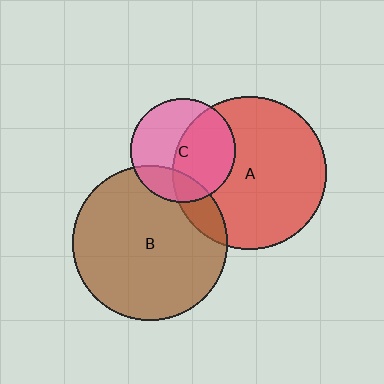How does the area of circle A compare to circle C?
Approximately 2.2 times.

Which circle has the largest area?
Circle B (brown).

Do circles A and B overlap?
Yes.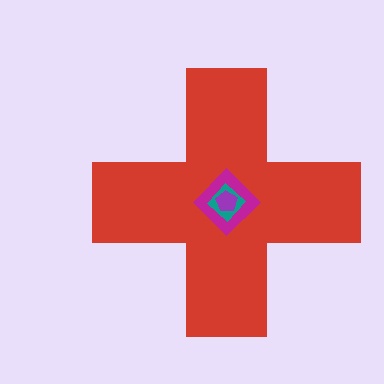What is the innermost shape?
The purple pentagon.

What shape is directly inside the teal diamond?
The purple pentagon.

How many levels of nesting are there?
4.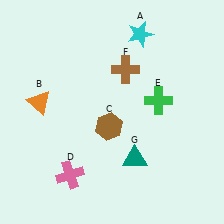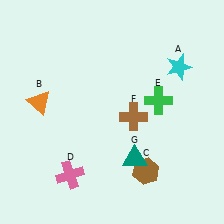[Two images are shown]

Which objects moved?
The objects that moved are: the cyan star (A), the brown hexagon (C), the brown cross (F).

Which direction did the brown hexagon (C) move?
The brown hexagon (C) moved down.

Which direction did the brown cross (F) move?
The brown cross (F) moved down.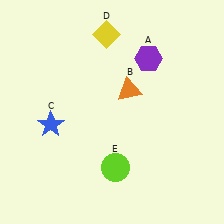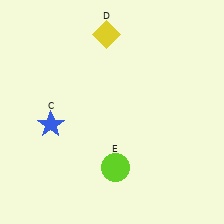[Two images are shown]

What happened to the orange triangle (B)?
The orange triangle (B) was removed in Image 2. It was in the top-right area of Image 1.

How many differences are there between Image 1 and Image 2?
There are 2 differences between the two images.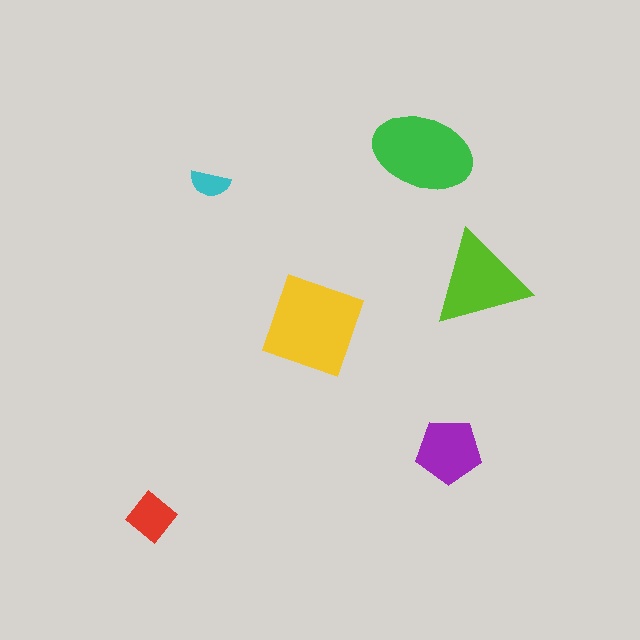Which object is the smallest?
The cyan semicircle.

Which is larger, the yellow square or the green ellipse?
The yellow square.